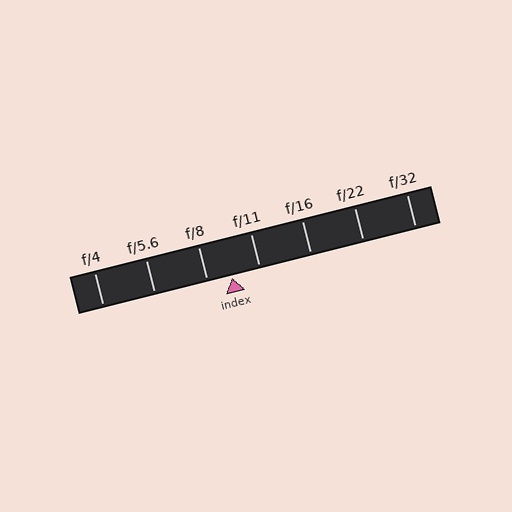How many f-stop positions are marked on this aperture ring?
There are 7 f-stop positions marked.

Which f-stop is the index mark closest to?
The index mark is closest to f/8.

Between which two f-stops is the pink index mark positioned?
The index mark is between f/8 and f/11.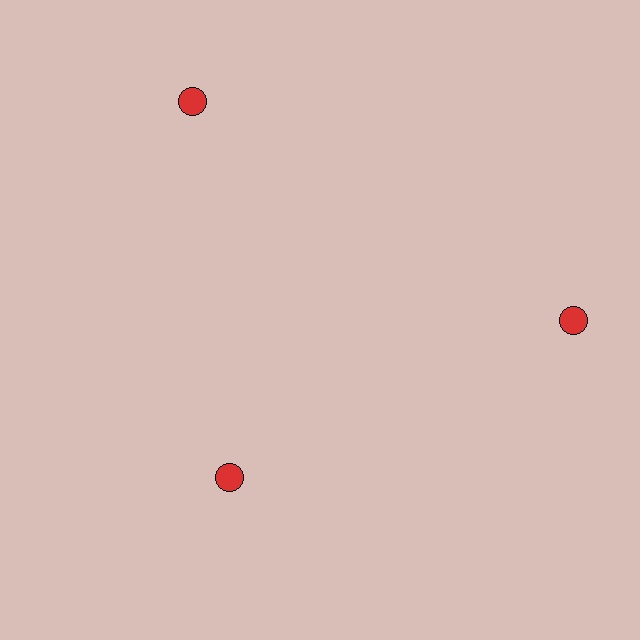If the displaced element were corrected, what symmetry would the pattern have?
It would have 3-fold rotational symmetry — the pattern would map onto itself every 120 degrees.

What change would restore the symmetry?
The symmetry would be restored by moving it outward, back onto the ring so that all 3 circles sit at equal angles and equal distance from the center.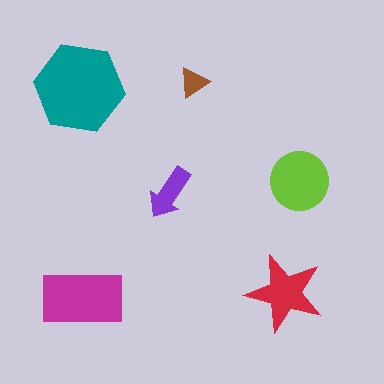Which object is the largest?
The teal hexagon.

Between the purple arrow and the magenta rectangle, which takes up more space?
The magenta rectangle.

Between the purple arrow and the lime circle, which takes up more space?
The lime circle.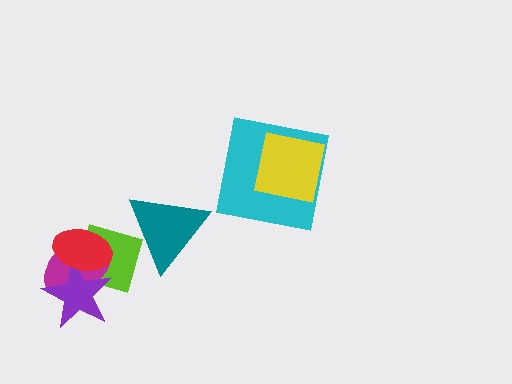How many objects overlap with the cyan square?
1 object overlaps with the cyan square.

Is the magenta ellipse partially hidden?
Yes, it is partially covered by another shape.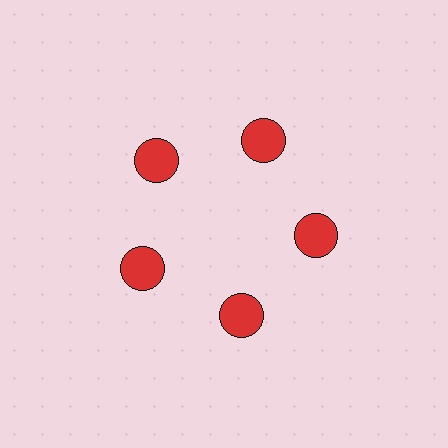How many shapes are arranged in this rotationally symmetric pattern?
There are 5 shapes, arranged in 5 groups of 1.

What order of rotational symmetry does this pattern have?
This pattern has 5-fold rotational symmetry.